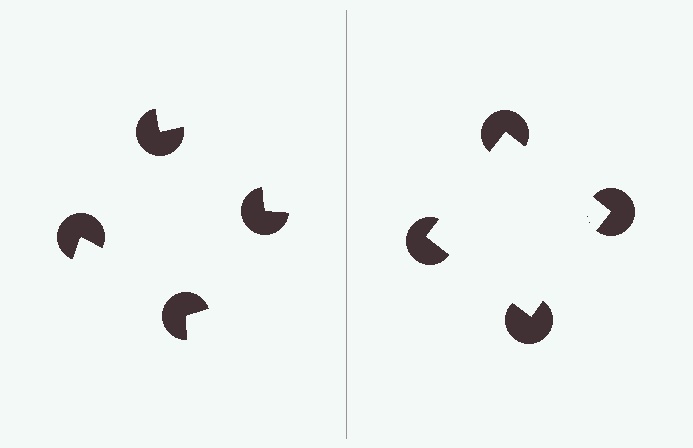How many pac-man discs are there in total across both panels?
8 — 4 on each side.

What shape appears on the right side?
An illusory square.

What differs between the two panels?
The pac-man discs are positioned identically on both sides; only the wedge orientations differ. On the right they align to a square; on the left they are misaligned.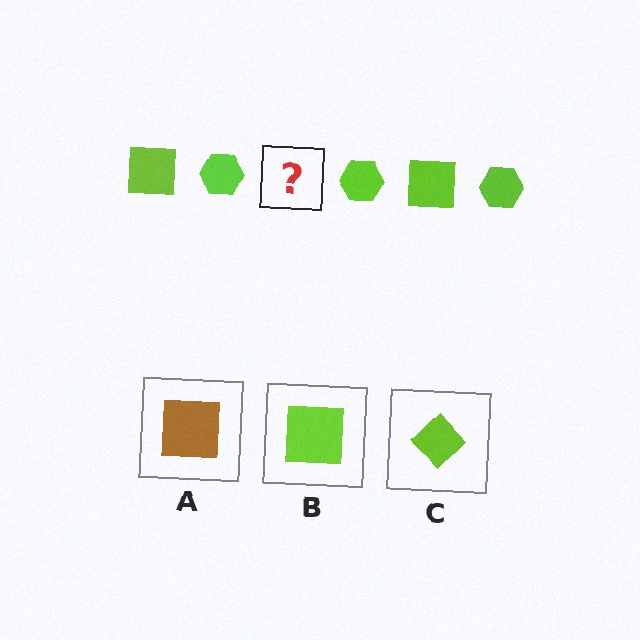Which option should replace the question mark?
Option B.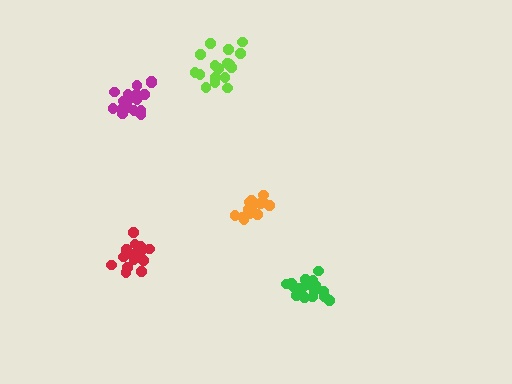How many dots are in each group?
Group 1: 15 dots, Group 2: 21 dots, Group 3: 17 dots, Group 4: 17 dots, Group 5: 21 dots (91 total).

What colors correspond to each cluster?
The clusters are colored: orange, green, lime, red, magenta.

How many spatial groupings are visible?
There are 5 spatial groupings.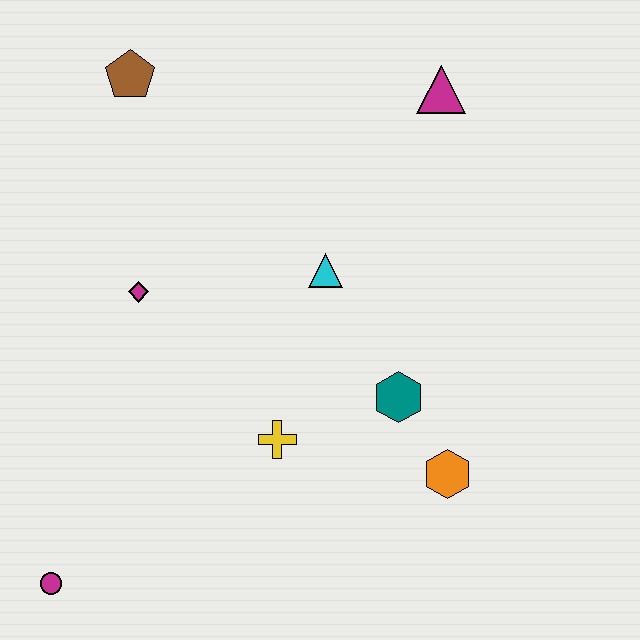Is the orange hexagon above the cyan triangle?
No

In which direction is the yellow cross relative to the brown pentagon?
The yellow cross is below the brown pentagon.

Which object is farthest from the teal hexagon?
The brown pentagon is farthest from the teal hexagon.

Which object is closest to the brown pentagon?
The magenta diamond is closest to the brown pentagon.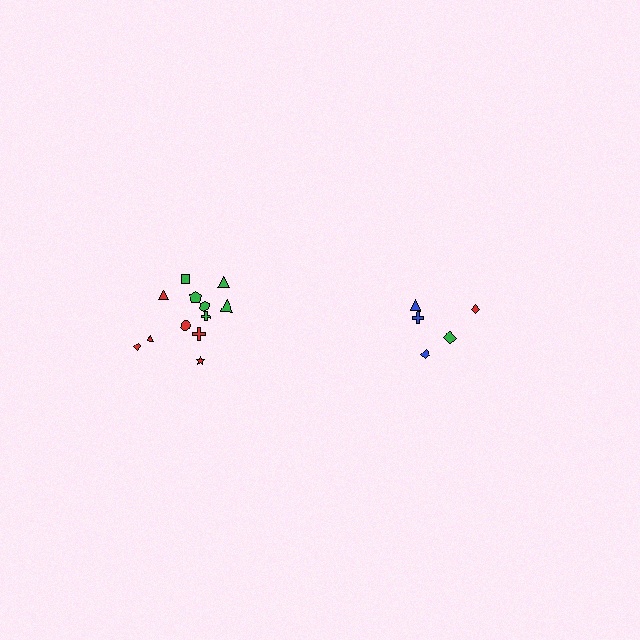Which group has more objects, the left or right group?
The left group.